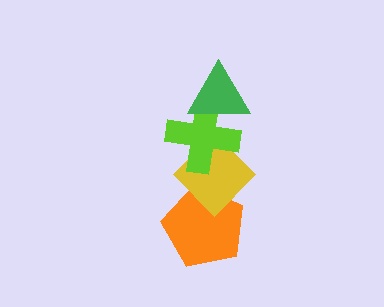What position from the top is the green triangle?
The green triangle is 1st from the top.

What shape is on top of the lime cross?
The green triangle is on top of the lime cross.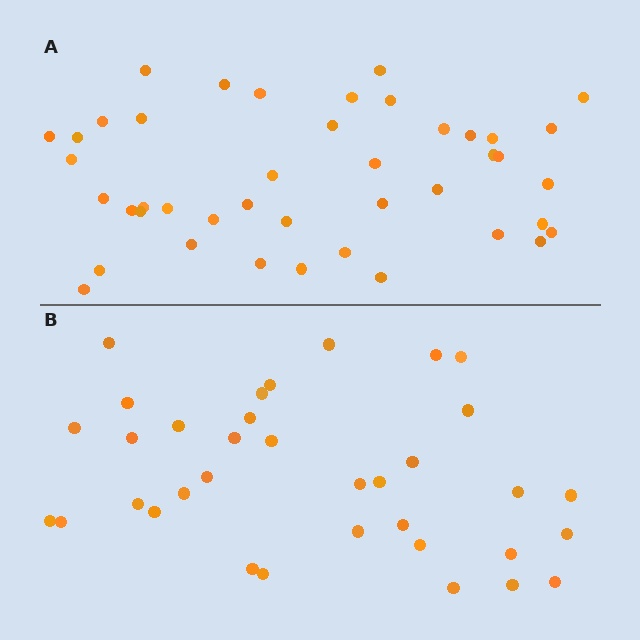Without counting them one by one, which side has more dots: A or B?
Region A (the top region) has more dots.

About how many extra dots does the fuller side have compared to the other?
Region A has roughly 8 or so more dots than region B.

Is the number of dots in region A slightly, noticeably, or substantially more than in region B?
Region A has only slightly more — the two regions are fairly close. The ratio is roughly 1.2 to 1.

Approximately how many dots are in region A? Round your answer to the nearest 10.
About 40 dots. (The exact count is 43, which rounds to 40.)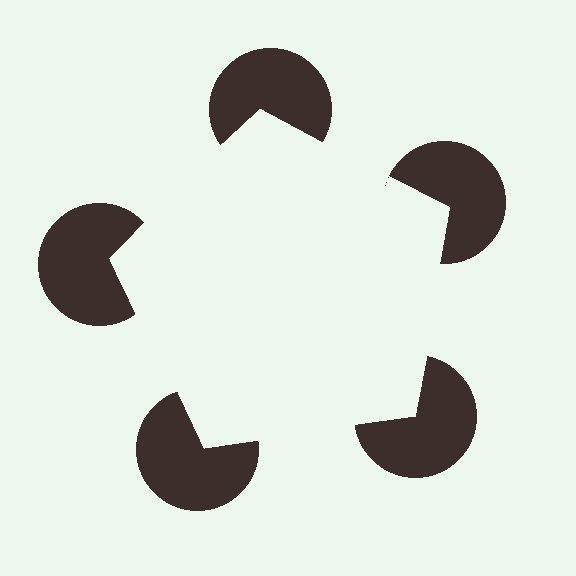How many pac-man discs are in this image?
There are 5 — one at each vertex of the illusory pentagon.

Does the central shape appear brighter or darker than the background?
It typically appears slightly brighter than the background, even though no actual brightness change is drawn.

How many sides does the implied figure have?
5 sides.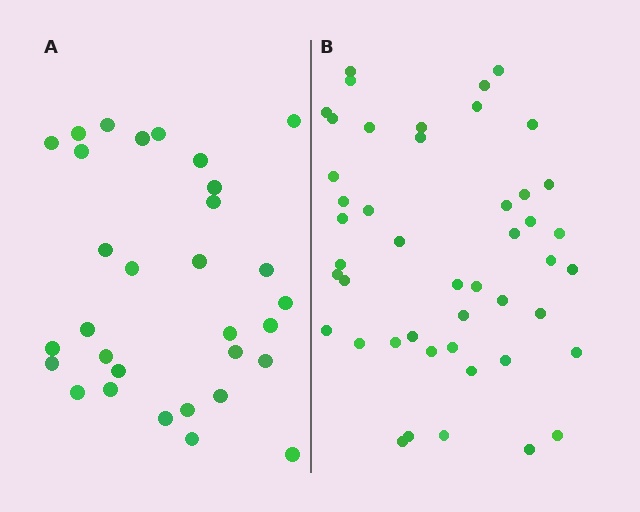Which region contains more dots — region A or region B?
Region B (the right region) has more dots.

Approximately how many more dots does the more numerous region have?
Region B has approximately 15 more dots than region A.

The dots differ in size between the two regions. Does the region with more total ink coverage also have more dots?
No. Region A has more total ink coverage because its dots are larger, but region B actually contains more individual dots. Total area can be misleading — the number of items is what matters here.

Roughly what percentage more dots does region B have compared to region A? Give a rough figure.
About 50% more.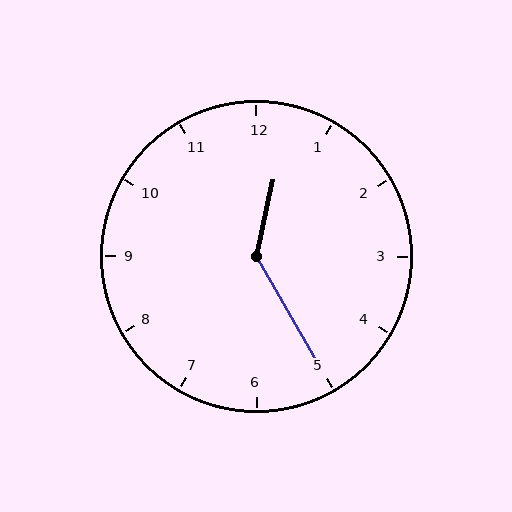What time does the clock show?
12:25.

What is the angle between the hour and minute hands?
Approximately 138 degrees.